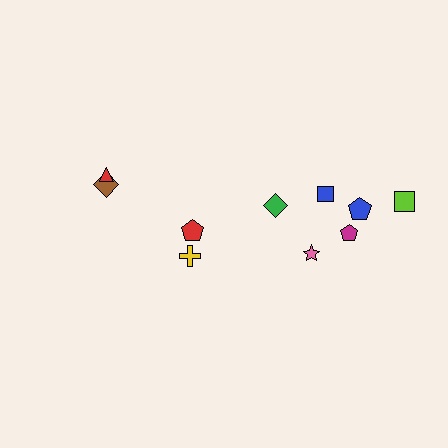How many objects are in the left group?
There are 4 objects.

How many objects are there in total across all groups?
There are 10 objects.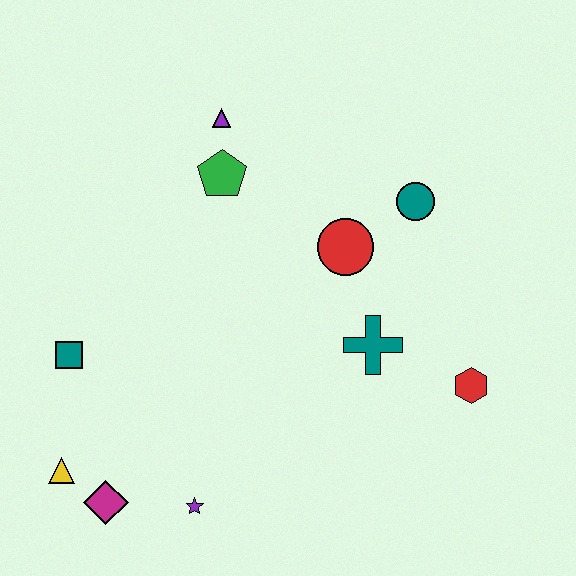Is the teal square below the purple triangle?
Yes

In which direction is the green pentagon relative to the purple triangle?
The green pentagon is below the purple triangle.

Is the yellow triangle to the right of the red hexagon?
No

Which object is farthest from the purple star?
The purple triangle is farthest from the purple star.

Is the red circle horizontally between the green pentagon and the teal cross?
Yes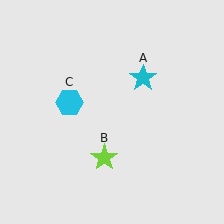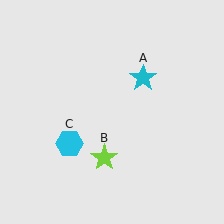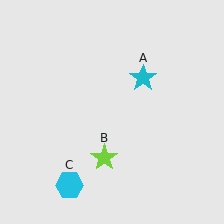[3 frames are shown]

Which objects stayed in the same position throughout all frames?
Cyan star (object A) and lime star (object B) remained stationary.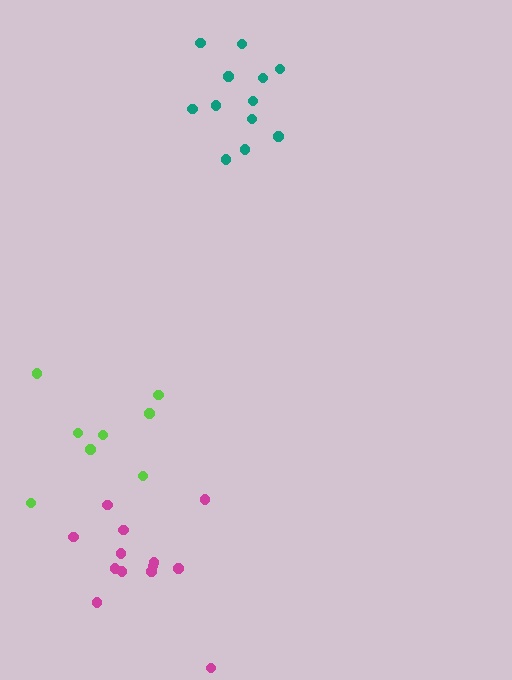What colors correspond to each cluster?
The clusters are colored: magenta, teal, lime.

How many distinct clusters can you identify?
There are 3 distinct clusters.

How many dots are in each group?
Group 1: 13 dots, Group 2: 12 dots, Group 3: 8 dots (33 total).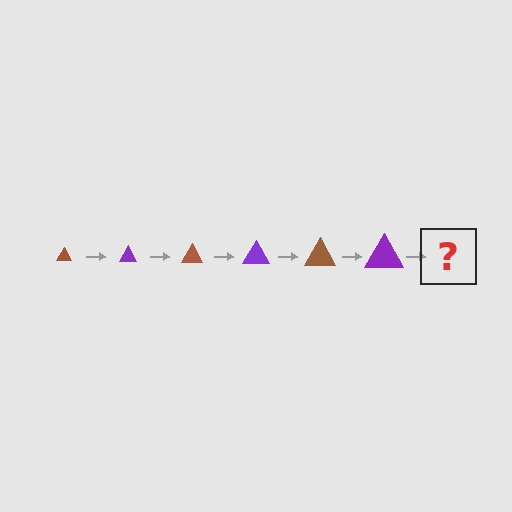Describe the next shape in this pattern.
It should be a brown triangle, larger than the previous one.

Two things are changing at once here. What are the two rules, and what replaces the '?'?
The two rules are that the triangle grows larger each step and the color cycles through brown and purple. The '?' should be a brown triangle, larger than the previous one.